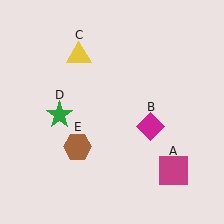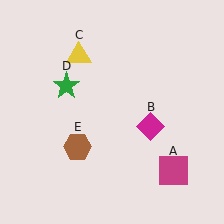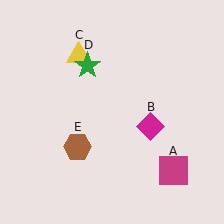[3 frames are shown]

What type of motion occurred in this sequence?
The green star (object D) rotated clockwise around the center of the scene.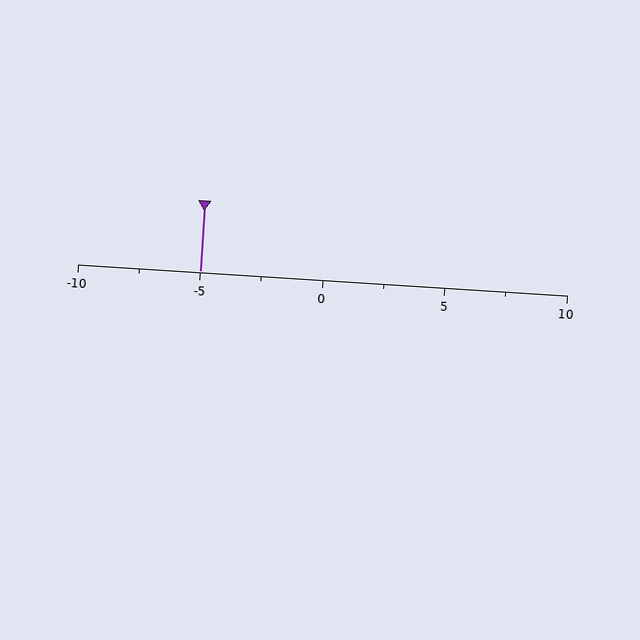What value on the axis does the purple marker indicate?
The marker indicates approximately -5.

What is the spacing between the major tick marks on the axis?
The major ticks are spaced 5 apart.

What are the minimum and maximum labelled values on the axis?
The axis runs from -10 to 10.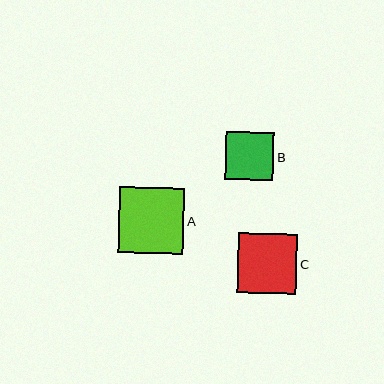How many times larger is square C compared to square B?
Square C is approximately 1.2 times the size of square B.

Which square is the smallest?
Square B is the smallest with a size of approximately 49 pixels.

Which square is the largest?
Square A is the largest with a size of approximately 65 pixels.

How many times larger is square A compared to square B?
Square A is approximately 1.3 times the size of square B.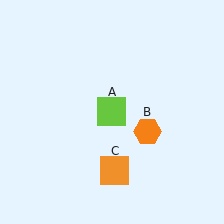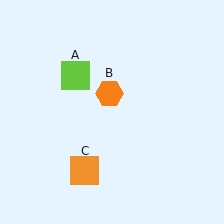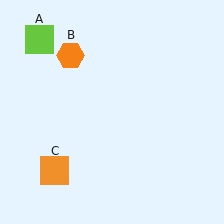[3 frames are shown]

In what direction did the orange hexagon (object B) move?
The orange hexagon (object B) moved up and to the left.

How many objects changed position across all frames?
3 objects changed position: lime square (object A), orange hexagon (object B), orange square (object C).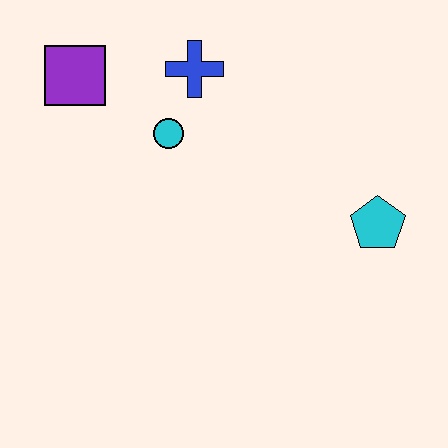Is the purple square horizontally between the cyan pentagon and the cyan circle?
No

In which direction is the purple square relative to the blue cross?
The purple square is to the left of the blue cross.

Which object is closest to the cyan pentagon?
The cyan circle is closest to the cyan pentagon.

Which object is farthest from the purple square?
The cyan pentagon is farthest from the purple square.